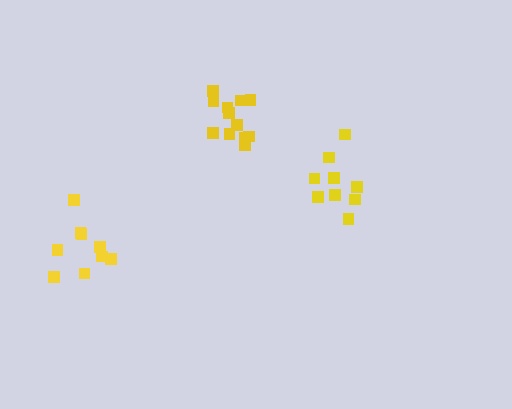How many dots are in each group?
Group 1: 9 dots, Group 2: 12 dots, Group 3: 9 dots (30 total).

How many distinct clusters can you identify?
There are 3 distinct clusters.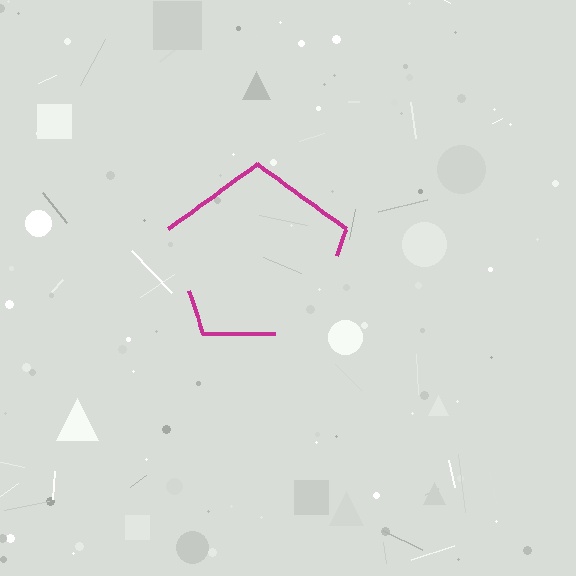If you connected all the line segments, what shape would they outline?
They would outline a pentagon.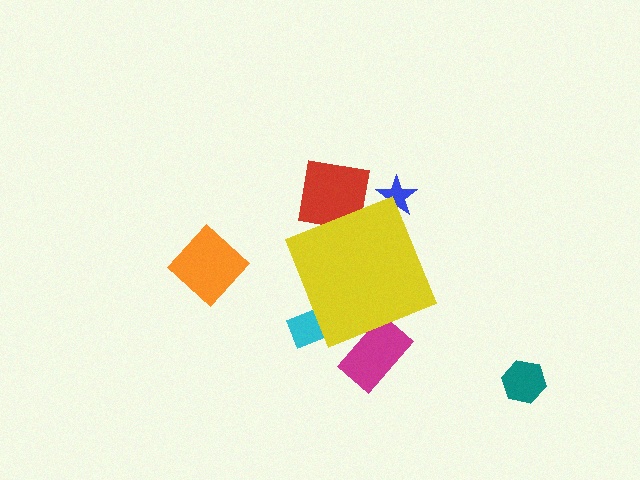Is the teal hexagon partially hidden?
No, the teal hexagon is fully visible.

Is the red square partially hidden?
Yes, the red square is partially hidden behind the yellow diamond.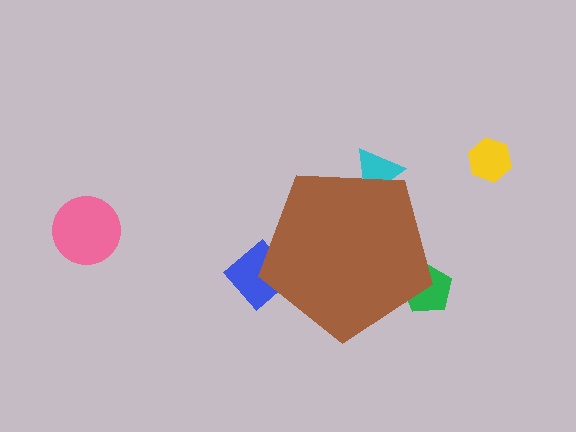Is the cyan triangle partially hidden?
Yes, the cyan triangle is partially hidden behind the brown pentagon.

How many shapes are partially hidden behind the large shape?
3 shapes are partially hidden.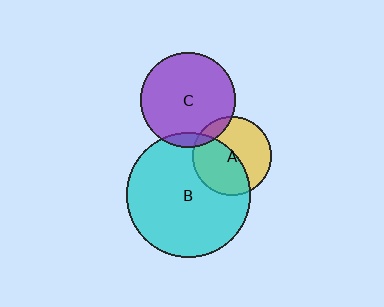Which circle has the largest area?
Circle B (cyan).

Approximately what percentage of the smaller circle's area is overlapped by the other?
Approximately 10%.